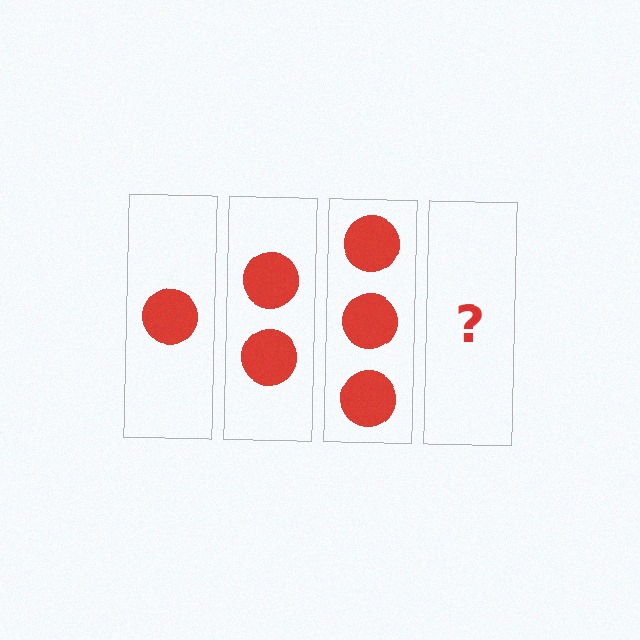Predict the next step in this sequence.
The next step is 4 circles.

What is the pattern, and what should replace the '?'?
The pattern is that each step adds one more circle. The '?' should be 4 circles.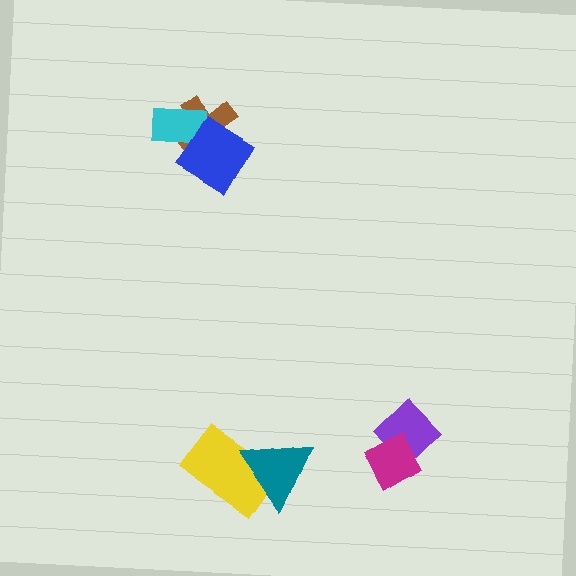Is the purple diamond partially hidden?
Yes, it is partially covered by another shape.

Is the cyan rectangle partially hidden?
Yes, it is partially covered by another shape.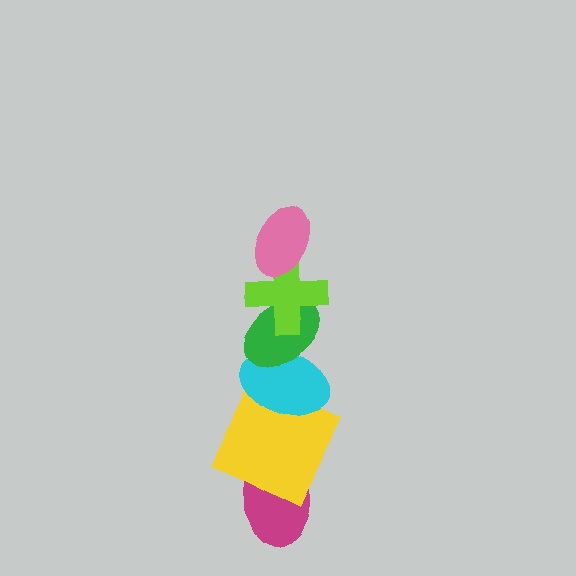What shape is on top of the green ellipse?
The lime cross is on top of the green ellipse.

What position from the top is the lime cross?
The lime cross is 2nd from the top.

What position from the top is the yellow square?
The yellow square is 5th from the top.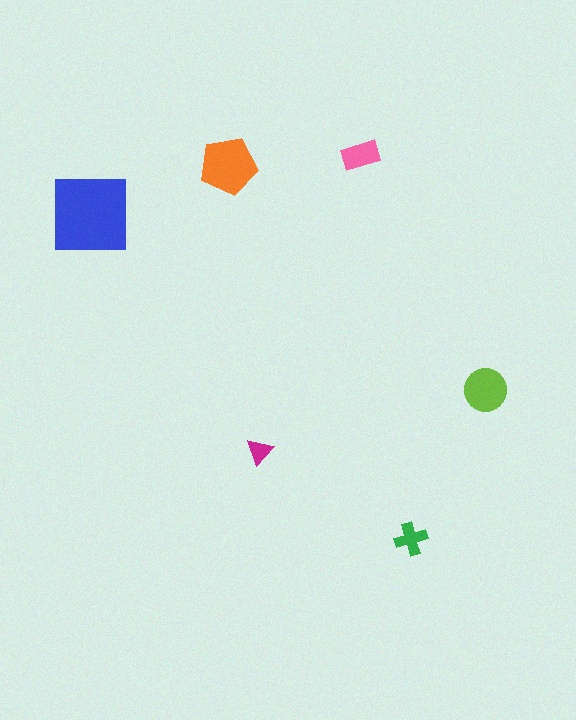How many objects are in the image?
There are 6 objects in the image.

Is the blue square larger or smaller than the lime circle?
Larger.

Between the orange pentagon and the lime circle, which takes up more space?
The orange pentagon.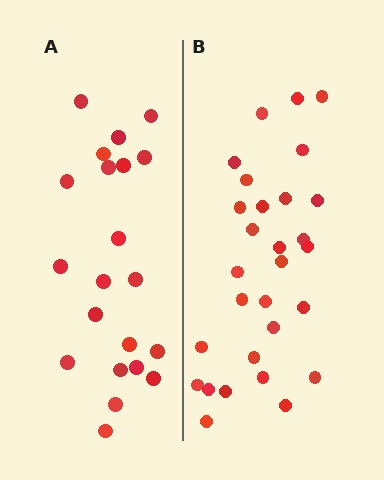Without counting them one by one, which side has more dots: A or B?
Region B (the right region) has more dots.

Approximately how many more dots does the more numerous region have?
Region B has roughly 8 or so more dots than region A.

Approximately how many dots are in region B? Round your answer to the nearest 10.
About 30 dots. (The exact count is 29, which rounds to 30.)